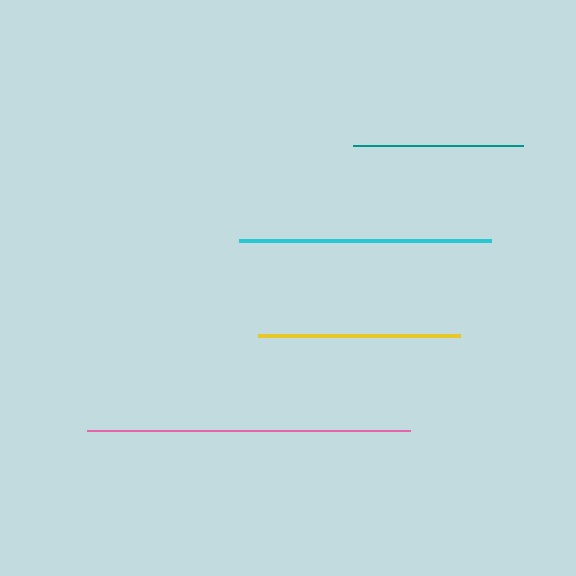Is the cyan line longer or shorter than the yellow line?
The cyan line is longer than the yellow line.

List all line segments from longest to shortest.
From longest to shortest: pink, cyan, yellow, teal.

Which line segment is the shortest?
The teal line is the shortest at approximately 170 pixels.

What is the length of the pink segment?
The pink segment is approximately 323 pixels long.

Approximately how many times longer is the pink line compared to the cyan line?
The pink line is approximately 1.3 times the length of the cyan line.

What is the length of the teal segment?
The teal segment is approximately 170 pixels long.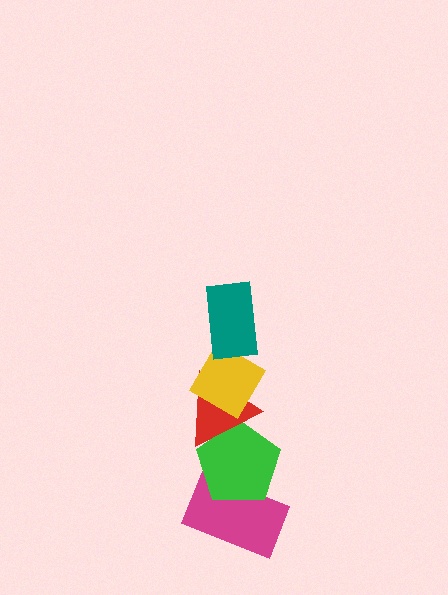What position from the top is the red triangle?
The red triangle is 3rd from the top.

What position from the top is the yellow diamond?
The yellow diamond is 2nd from the top.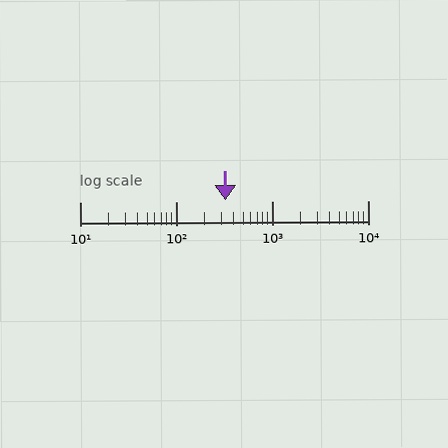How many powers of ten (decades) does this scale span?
The scale spans 3 decades, from 10 to 10000.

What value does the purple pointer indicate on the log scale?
The pointer indicates approximately 330.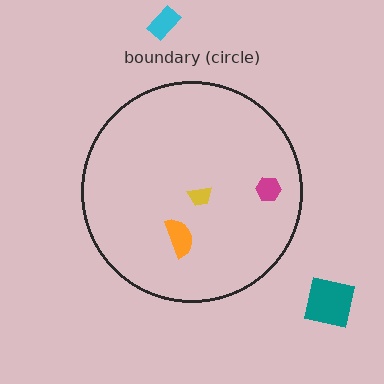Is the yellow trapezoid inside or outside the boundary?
Inside.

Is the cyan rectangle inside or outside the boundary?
Outside.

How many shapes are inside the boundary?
3 inside, 2 outside.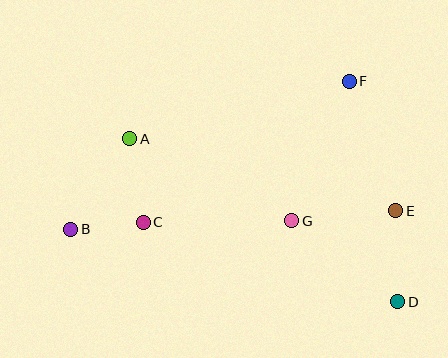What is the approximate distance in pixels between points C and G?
The distance between C and G is approximately 148 pixels.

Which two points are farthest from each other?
Points B and D are farthest from each other.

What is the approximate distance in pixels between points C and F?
The distance between C and F is approximately 249 pixels.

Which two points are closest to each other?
Points B and C are closest to each other.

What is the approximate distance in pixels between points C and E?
The distance between C and E is approximately 253 pixels.